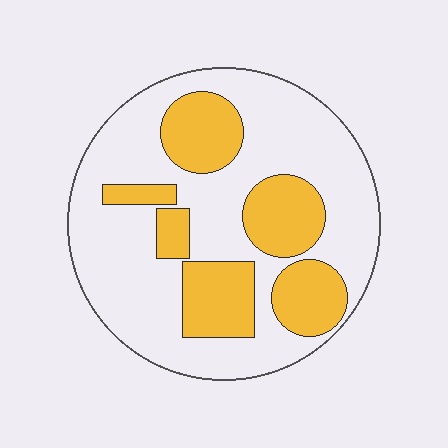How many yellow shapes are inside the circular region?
6.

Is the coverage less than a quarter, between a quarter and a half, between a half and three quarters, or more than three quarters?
Between a quarter and a half.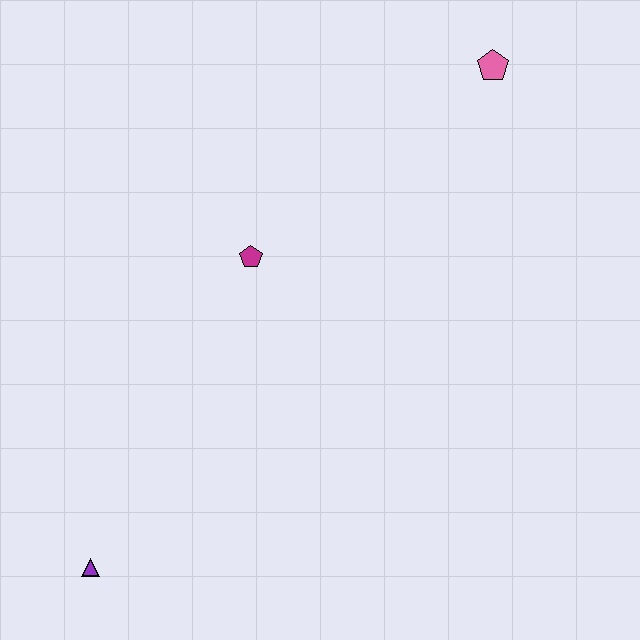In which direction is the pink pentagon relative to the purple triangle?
The pink pentagon is above the purple triangle.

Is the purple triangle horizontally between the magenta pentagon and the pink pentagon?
No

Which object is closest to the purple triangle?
The magenta pentagon is closest to the purple triangle.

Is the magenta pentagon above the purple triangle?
Yes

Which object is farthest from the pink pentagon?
The purple triangle is farthest from the pink pentagon.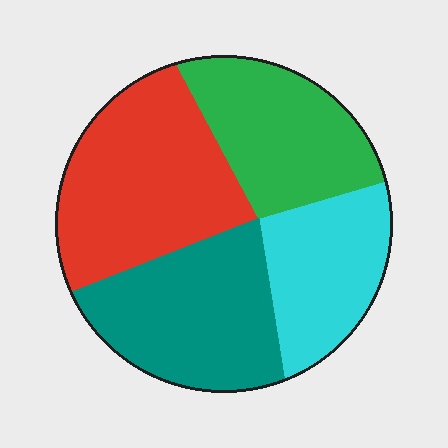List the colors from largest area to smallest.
From largest to smallest: red, teal, green, cyan.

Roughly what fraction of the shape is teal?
Teal takes up about one quarter (1/4) of the shape.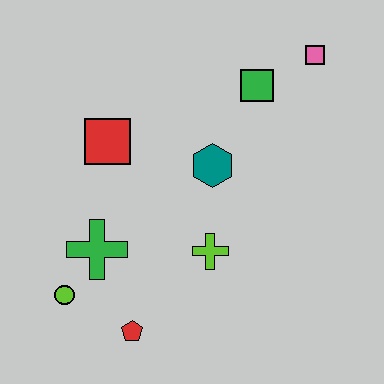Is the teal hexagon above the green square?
No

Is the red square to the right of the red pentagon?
No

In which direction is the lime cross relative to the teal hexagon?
The lime cross is below the teal hexagon.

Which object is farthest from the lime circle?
The pink square is farthest from the lime circle.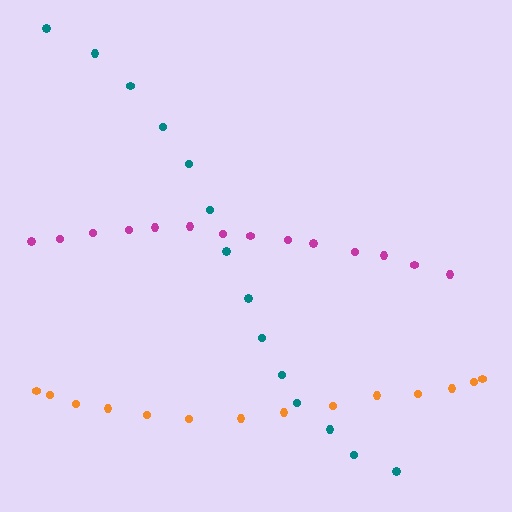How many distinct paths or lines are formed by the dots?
There are 3 distinct paths.